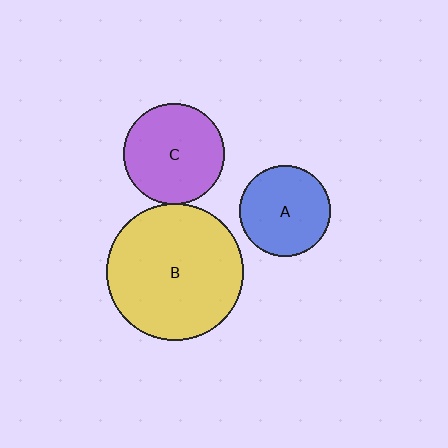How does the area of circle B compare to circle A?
Approximately 2.2 times.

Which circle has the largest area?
Circle B (yellow).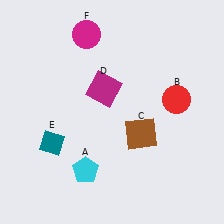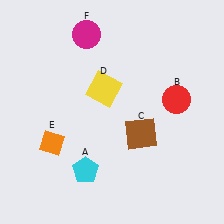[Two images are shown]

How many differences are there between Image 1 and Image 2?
There are 2 differences between the two images.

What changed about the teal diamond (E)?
In Image 1, E is teal. In Image 2, it changed to orange.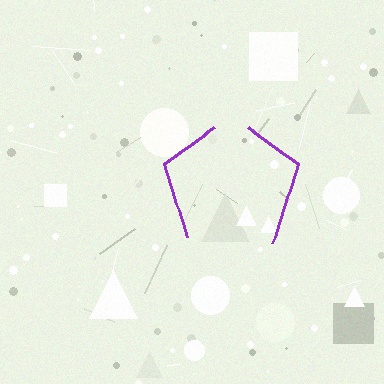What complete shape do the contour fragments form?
The contour fragments form a pentagon.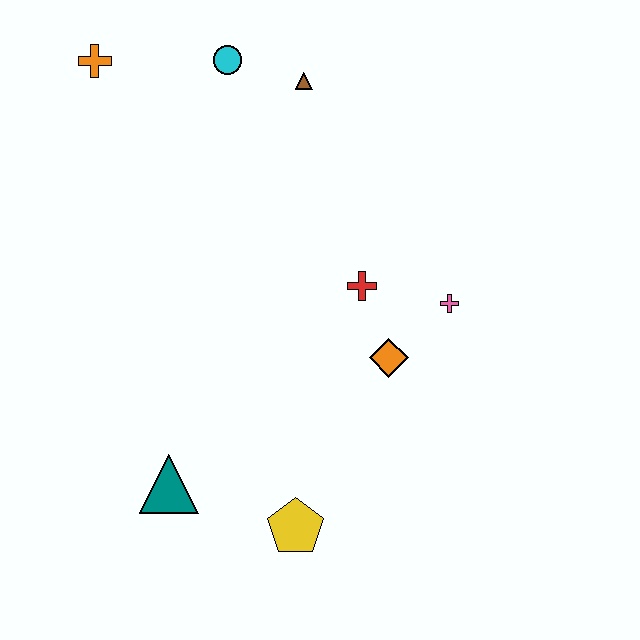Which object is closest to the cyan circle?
The brown triangle is closest to the cyan circle.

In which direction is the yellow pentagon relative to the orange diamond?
The yellow pentagon is below the orange diamond.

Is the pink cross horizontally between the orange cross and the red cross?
No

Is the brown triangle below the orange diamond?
No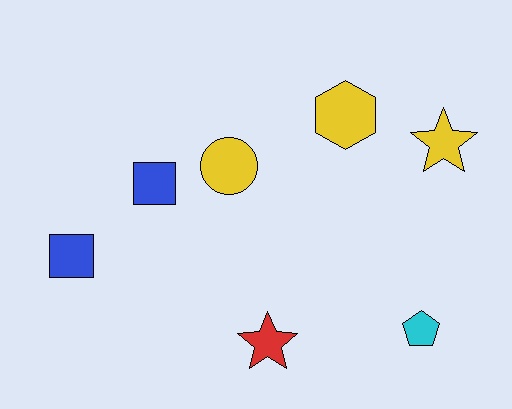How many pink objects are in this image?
There are no pink objects.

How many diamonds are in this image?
There are no diamonds.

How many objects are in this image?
There are 7 objects.